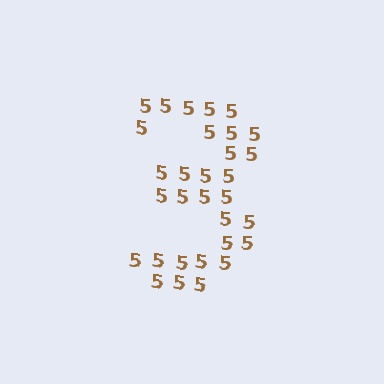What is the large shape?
The large shape is the digit 3.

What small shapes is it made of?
It is made of small digit 5's.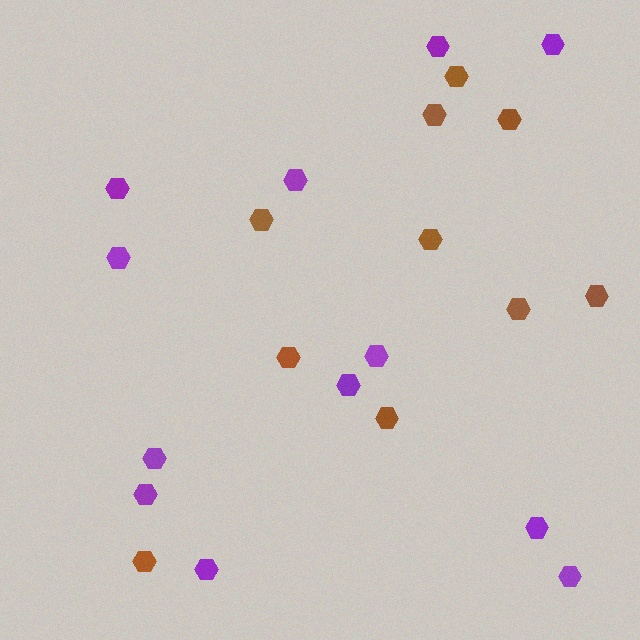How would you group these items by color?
There are 2 groups: one group of brown hexagons (10) and one group of purple hexagons (12).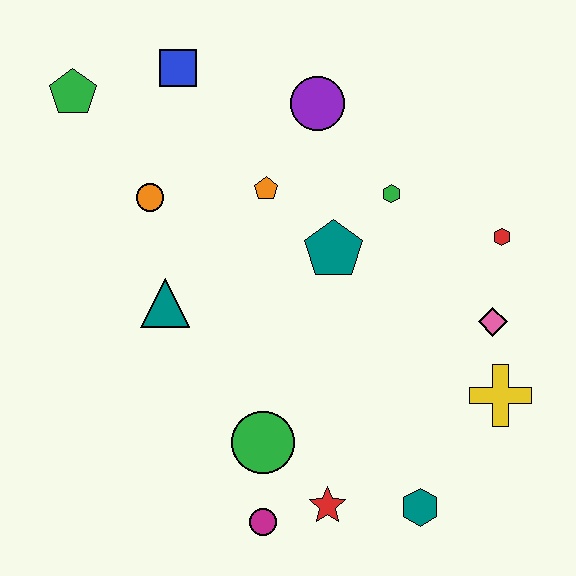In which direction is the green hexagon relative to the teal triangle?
The green hexagon is to the right of the teal triangle.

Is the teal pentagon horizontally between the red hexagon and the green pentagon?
Yes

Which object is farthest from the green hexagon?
The magenta circle is farthest from the green hexagon.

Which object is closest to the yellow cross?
The pink diamond is closest to the yellow cross.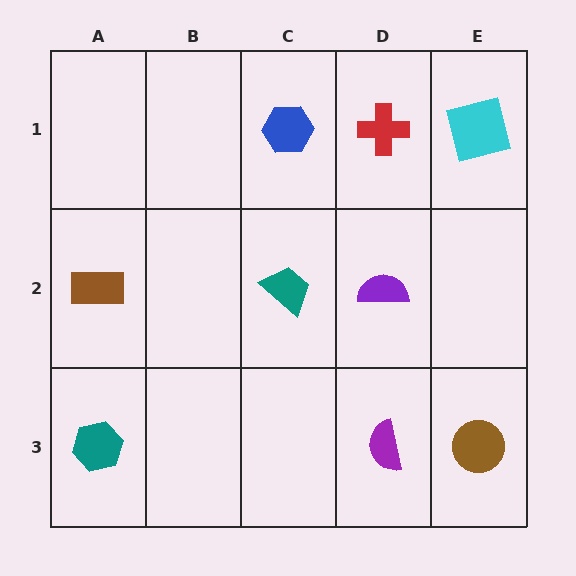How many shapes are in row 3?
3 shapes.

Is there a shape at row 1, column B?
No, that cell is empty.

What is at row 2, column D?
A purple semicircle.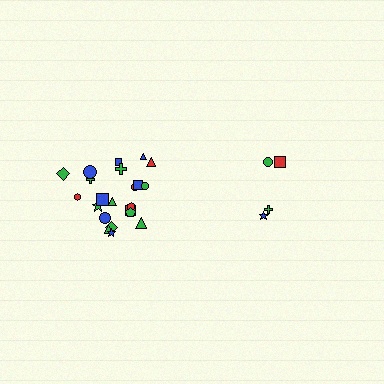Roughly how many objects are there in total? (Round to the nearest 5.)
Roughly 25 objects in total.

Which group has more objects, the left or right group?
The left group.